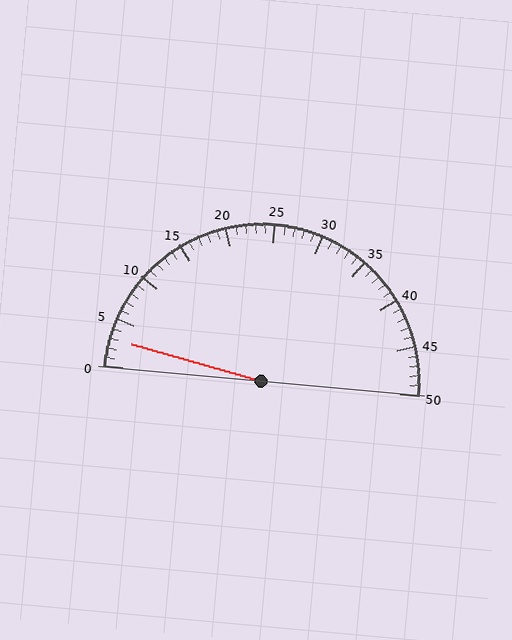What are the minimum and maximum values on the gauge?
The gauge ranges from 0 to 50.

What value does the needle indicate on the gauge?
The needle indicates approximately 3.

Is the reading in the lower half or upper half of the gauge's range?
The reading is in the lower half of the range (0 to 50).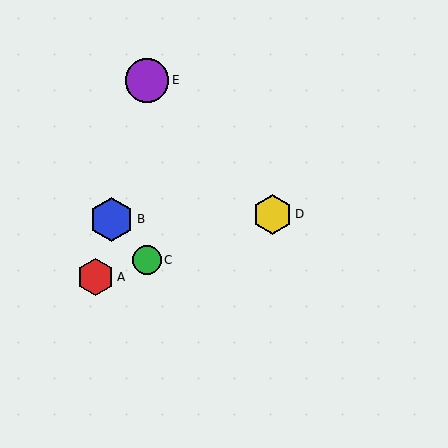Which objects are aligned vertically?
Objects C, E are aligned vertically.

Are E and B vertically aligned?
No, E is at x≈147 and B is at x≈112.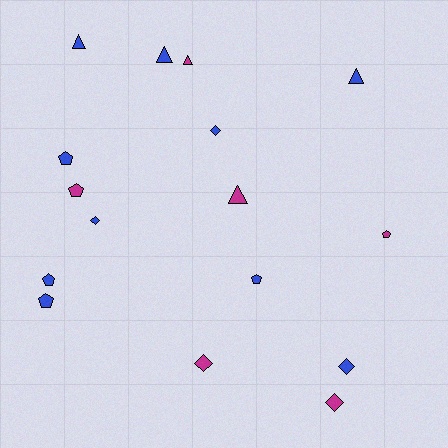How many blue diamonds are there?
There are 3 blue diamonds.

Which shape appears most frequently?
Pentagon, with 6 objects.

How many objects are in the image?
There are 16 objects.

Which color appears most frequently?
Blue, with 10 objects.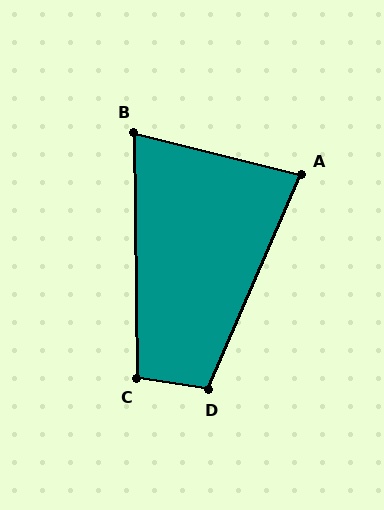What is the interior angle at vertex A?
Approximately 81 degrees (acute).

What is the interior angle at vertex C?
Approximately 99 degrees (obtuse).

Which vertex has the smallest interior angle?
B, at approximately 75 degrees.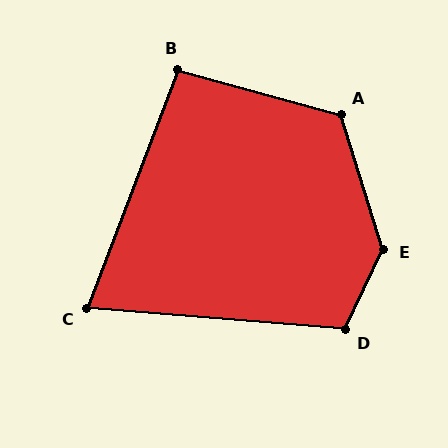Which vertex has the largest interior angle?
E, at approximately 138 degrees.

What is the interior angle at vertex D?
Approximately 110 degrees (obtuse).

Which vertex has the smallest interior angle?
C, at approximately 74 degrees.